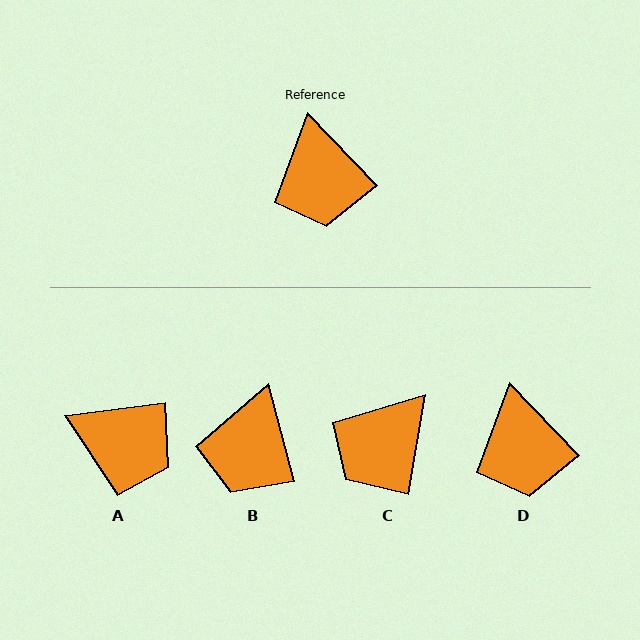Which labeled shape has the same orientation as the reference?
D.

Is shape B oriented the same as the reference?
No, it is off by about 29 degrees.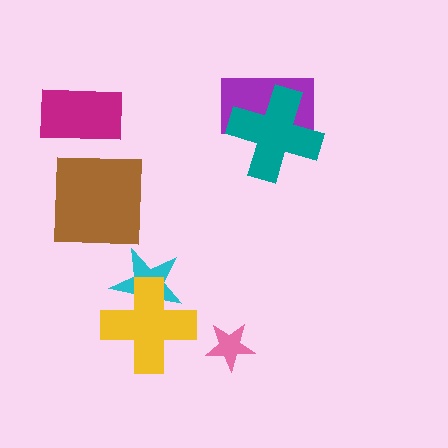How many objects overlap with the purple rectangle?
1 object overlaps with the purple rectangle.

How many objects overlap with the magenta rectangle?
0 objects overlap with the magenta rectangle.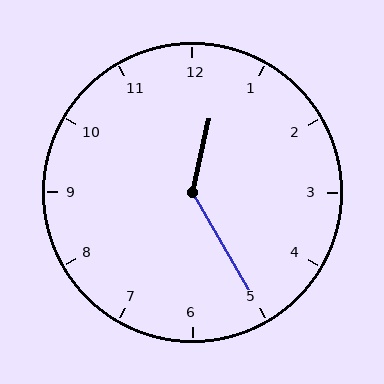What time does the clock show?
12:25.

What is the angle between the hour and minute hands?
Approximately 138 degrees.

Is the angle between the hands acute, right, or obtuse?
It is obtuse.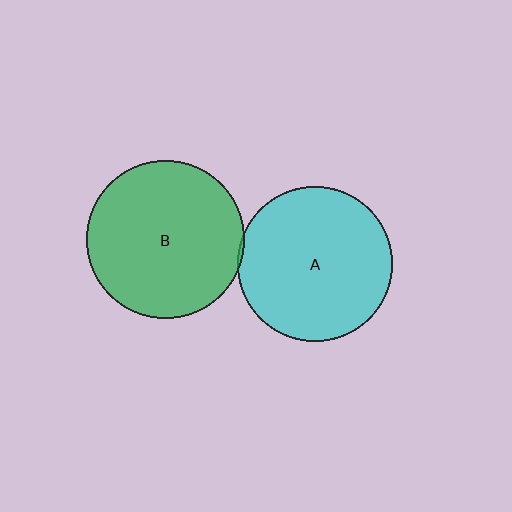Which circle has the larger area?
Circle B (green).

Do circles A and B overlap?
Yes.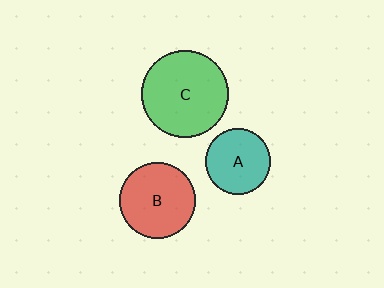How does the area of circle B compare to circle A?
Approximately 1.3 times.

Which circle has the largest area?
Circle C (green).